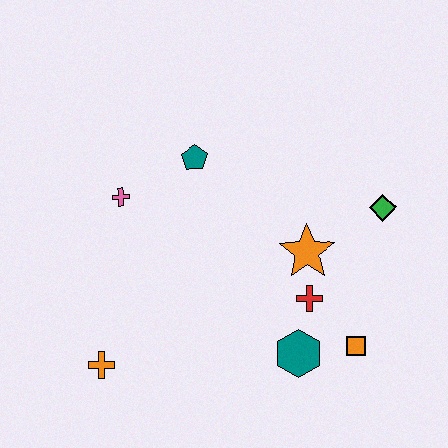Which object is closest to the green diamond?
The orange star is closest to the green diamond.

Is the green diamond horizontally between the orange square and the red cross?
No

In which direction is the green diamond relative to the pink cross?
The green diamond is to the right of the pink cross.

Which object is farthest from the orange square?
The pink cross is farthest from the orange square.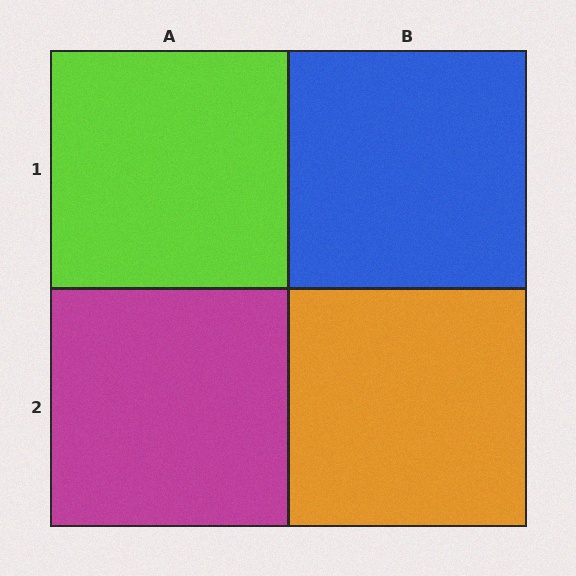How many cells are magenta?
1 cell is magenta.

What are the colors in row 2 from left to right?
Magenta, orange.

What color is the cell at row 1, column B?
Blue.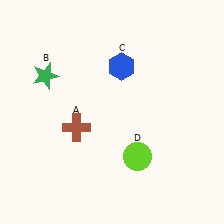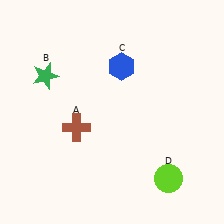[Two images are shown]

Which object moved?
The lime circle (D) moved right.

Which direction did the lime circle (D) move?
The lime circle (D) moved right.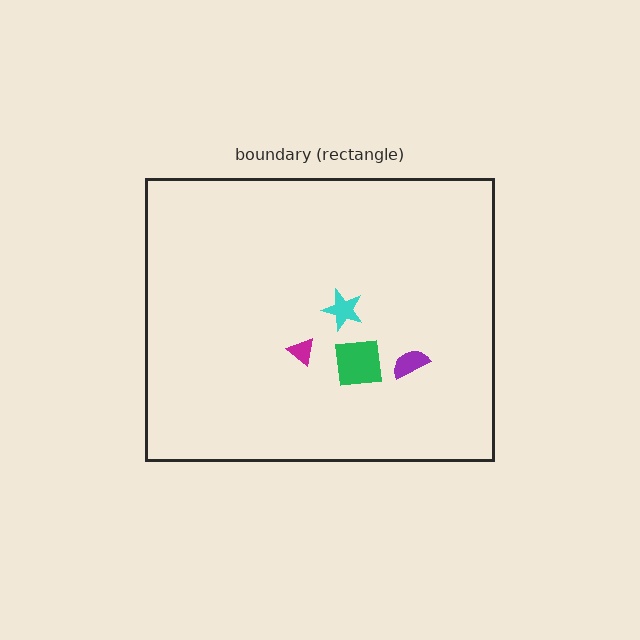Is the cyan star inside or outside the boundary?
Inside.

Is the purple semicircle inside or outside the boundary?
Inside.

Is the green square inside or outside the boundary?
Inside.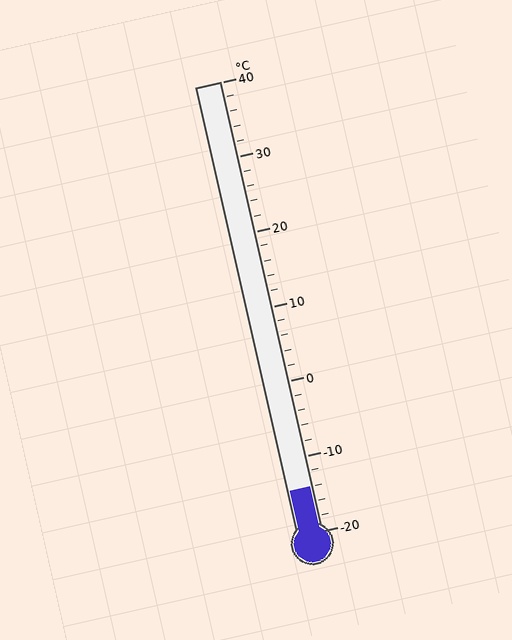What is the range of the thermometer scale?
The thermometer scale ranges from -20°C to 40°C.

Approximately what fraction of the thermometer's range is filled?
The thermometer is filled to approximately 10% of its range.